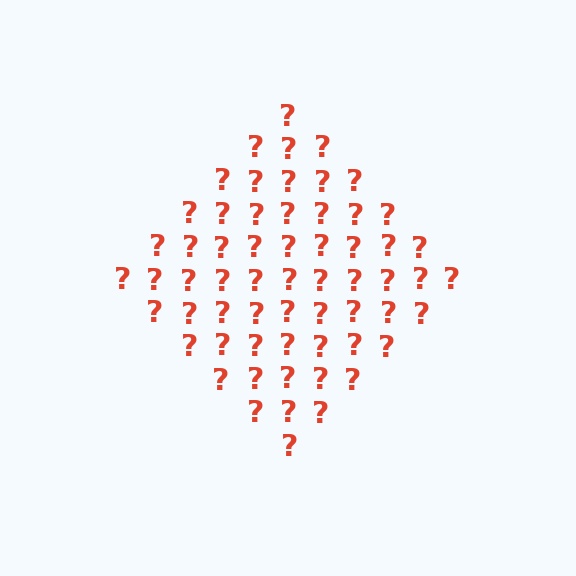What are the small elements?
The small elements are question marks.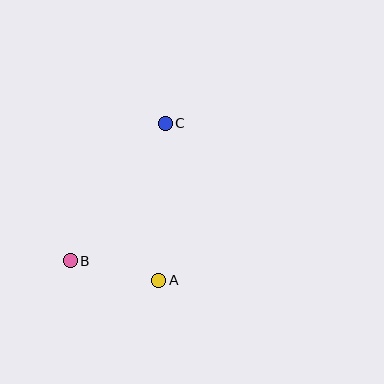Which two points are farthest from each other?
Points B and C are farthest from each other.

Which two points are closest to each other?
Points A and B are closest to each other.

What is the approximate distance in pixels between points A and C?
The distance between A and C is approximately 157 pixels.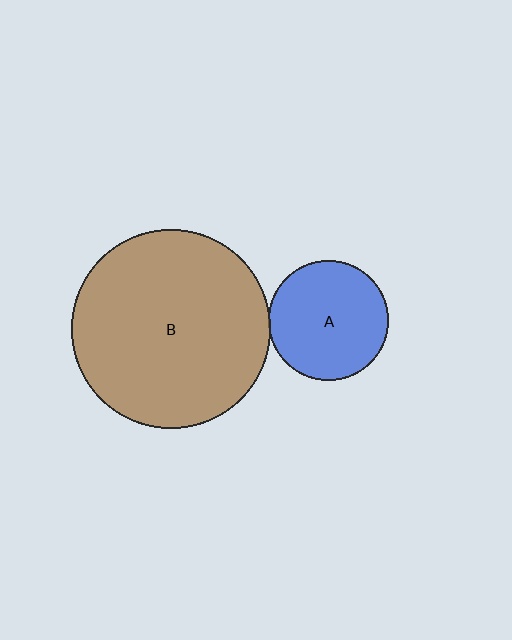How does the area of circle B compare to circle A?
Approximately 2.7 times.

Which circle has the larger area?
Circle B (brown).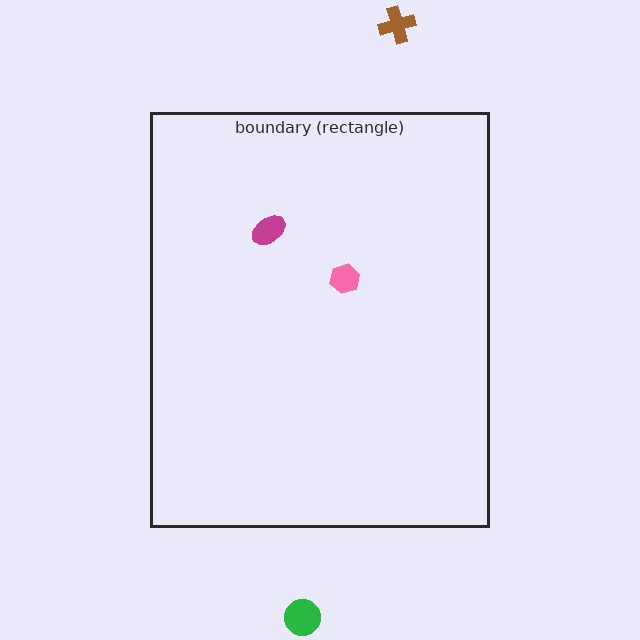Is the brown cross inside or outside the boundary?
Outside.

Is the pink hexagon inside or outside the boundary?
Inside.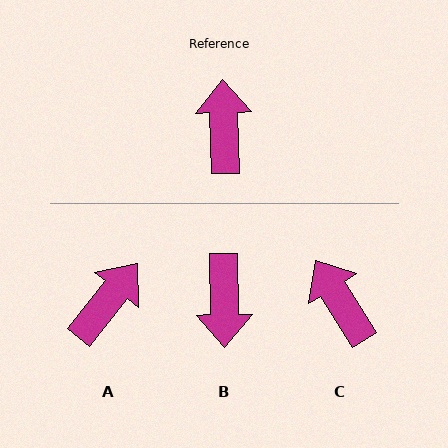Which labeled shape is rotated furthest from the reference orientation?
B, about 180 degrees away.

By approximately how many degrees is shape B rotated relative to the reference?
Approximately 180 degrees counter-clockwise.